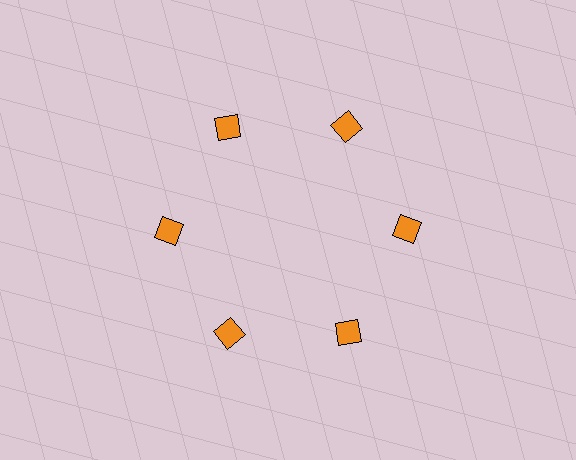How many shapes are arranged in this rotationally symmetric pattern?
There are 6 shapes, arranged in 6 groups of 1.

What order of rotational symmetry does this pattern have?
This pattern has 6-fold rotational symmetry.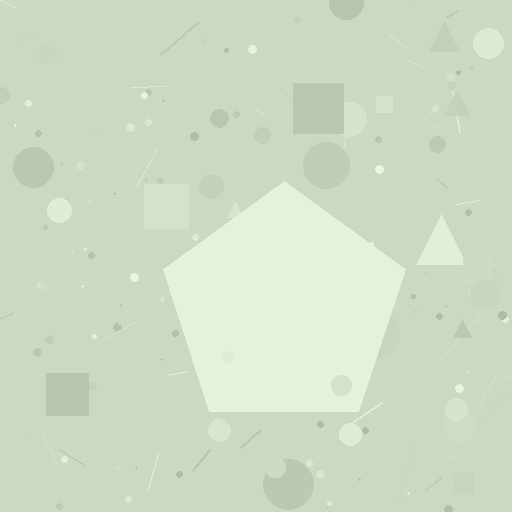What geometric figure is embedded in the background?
A pentagon is embedded in the background.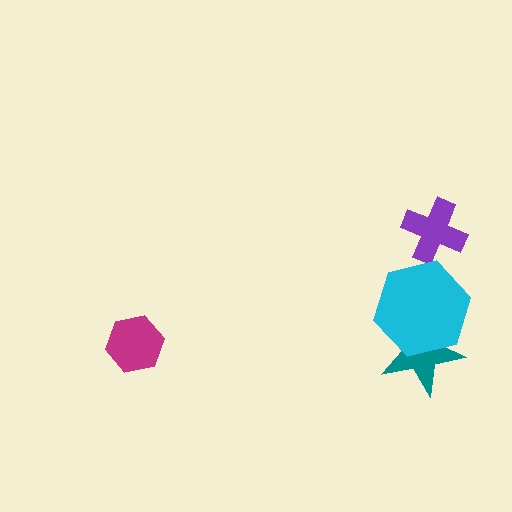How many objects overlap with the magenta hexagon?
0 objects overlap with the magenta hexagon.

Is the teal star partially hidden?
Yes, it is partially covered by another shape.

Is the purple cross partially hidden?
No, no other shape covers it.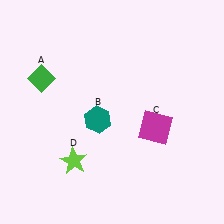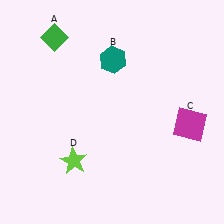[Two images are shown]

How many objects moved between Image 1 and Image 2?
3 objects moved between the two images.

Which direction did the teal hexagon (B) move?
The teal hexagon (B) moved up.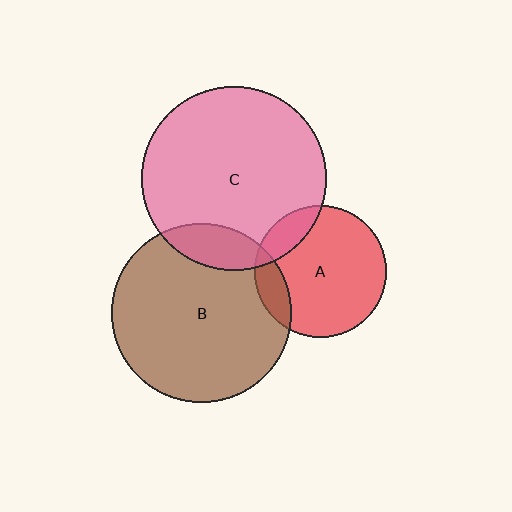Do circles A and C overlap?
Yes.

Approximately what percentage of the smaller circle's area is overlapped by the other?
Approximately 15%.